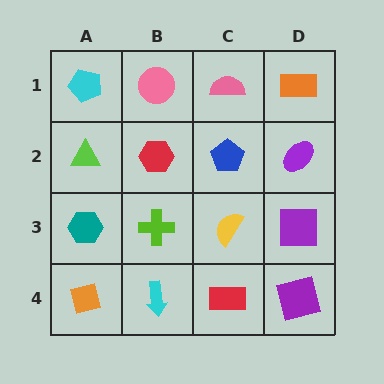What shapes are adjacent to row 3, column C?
A blue pentagon (row 2, column C), a red rectangle (row 4, column C), a lime cross (row 3, column B), a purple square (row 3, column D).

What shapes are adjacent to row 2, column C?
A pink semicircle (row 1, column C), a yellow semicircle (row 3, column C), a red hexagon (row 2, column B), a purple ellipse (row 2, column D).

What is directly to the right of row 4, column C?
A purple square.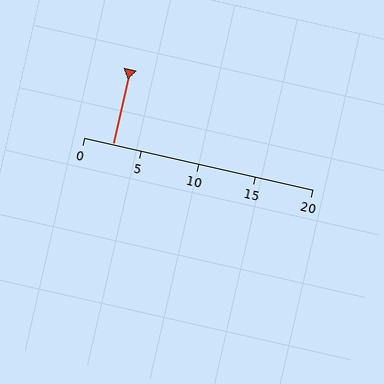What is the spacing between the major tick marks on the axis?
The major ticks are spaced 5 apart.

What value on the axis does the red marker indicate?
The marker indicates approximately 2.5.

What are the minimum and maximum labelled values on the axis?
The axis runs from 0 to 20.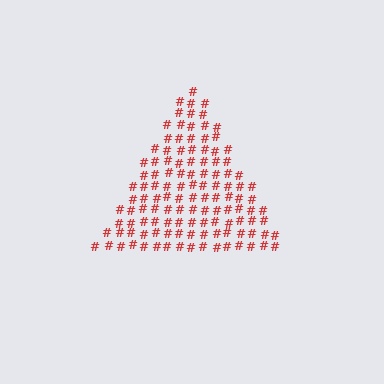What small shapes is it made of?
It is made of small hash symbols.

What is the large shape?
The large shape is a triangle.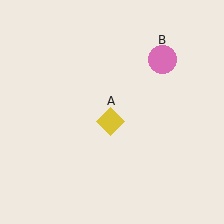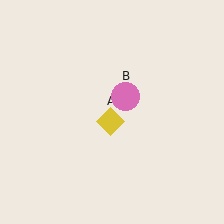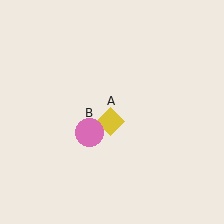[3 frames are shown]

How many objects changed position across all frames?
1 object changed position: pink circle (object B).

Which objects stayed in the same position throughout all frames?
Yellow diamond (object A) remained stationary.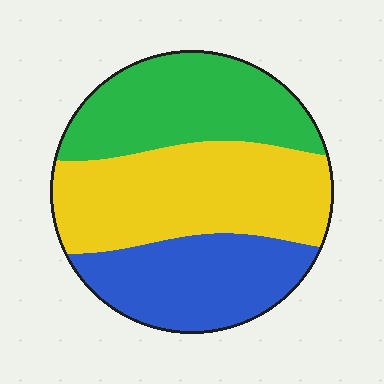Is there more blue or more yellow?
Yellow.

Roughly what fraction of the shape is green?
Green takes up about one third (1/3) of the shape.